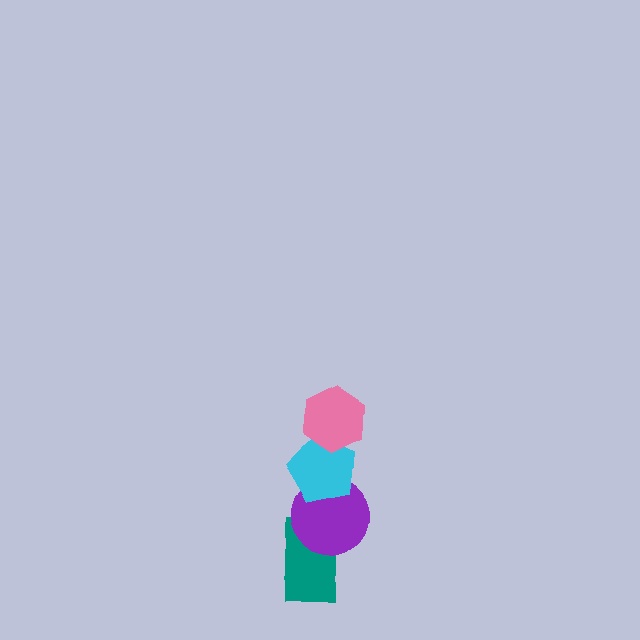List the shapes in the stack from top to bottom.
From top to bottom: the pink hexagon, the cyan pentagon, the purple circle, the teal rectangle.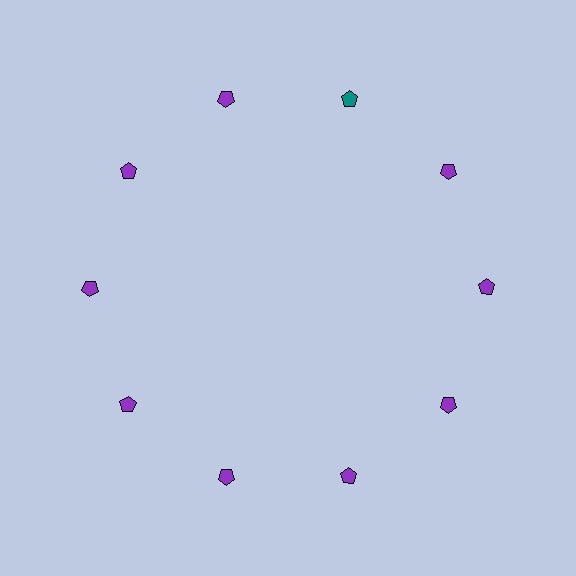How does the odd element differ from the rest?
It has a different color: teal instead of purple.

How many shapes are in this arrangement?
There are 10 shapes arranged in a ring pattern.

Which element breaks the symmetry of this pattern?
The teal pentagon at roughly the 1 o'clock position breaks the symmetry. All other shapes are purple pentagons.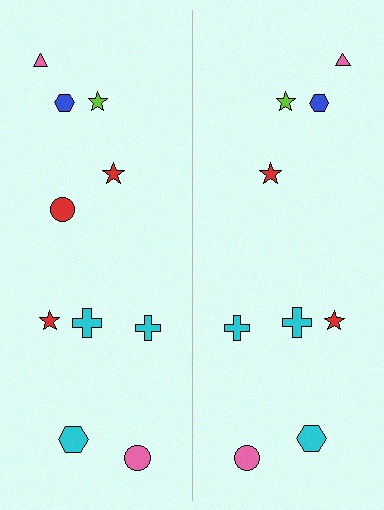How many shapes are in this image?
There are 19 shapes in this image.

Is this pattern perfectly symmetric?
No, the pattern is not perfectly symmetric. A red circle is missing from the right side.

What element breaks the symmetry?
A red circle is missing from the right side.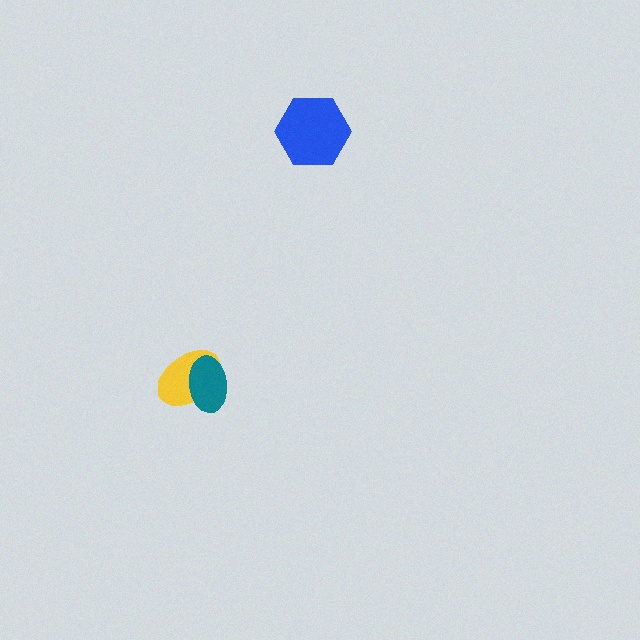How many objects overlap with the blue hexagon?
0 objects overlap with the blue hexagon.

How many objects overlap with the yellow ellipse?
1 object overlaps with the yellow ellipse.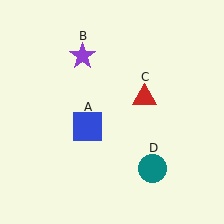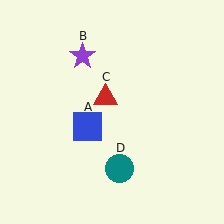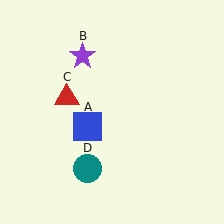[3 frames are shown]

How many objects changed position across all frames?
2 objects changed position: red triangle (object C), teal circle (object D).